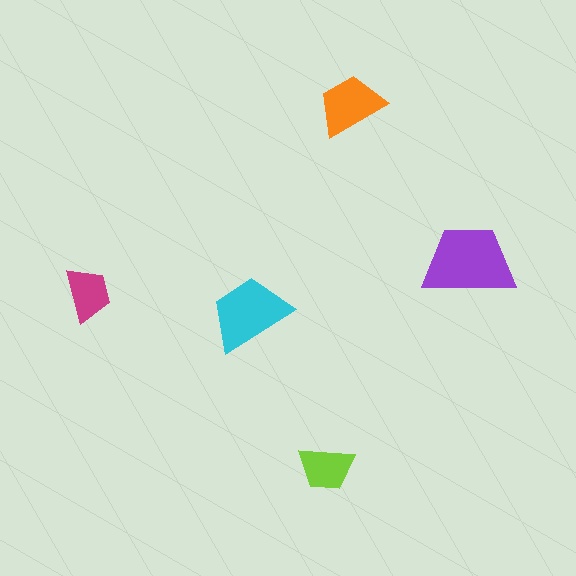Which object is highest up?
The orange trapezoid is topmost.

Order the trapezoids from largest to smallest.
the purple one, the cyan one, the orange one, the lime one, the magenta one.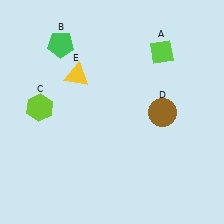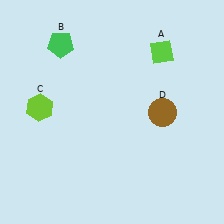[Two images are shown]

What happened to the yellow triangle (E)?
The yellow triangle (E) was removed in Image 2. It was in the top-left area of Image 1.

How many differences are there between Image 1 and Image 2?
There is 1 difference between the two images.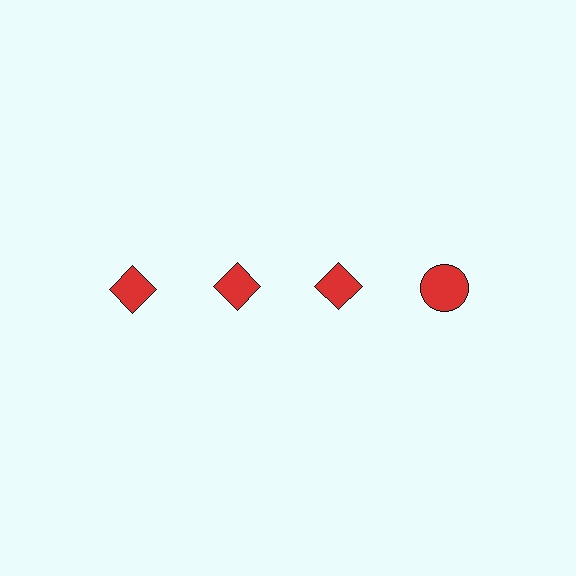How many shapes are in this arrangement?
There are 4 shapes arranged in a grid pattern.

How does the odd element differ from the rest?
It has a different shape: circle instead of diamond.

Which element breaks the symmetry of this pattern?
The red circle in the top row, second from right column breaks the symmetry. All other shapes are red diamonds.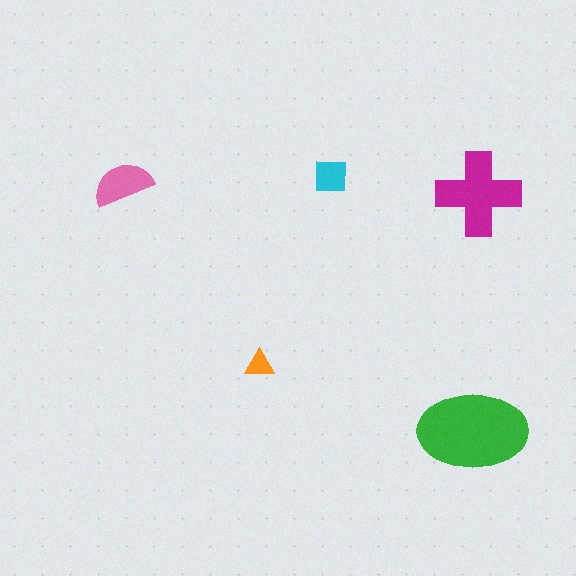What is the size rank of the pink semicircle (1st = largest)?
3rd.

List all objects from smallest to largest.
The orange triangle, the cyan square, the pink semicircle, the magenta cross, the green ellipse.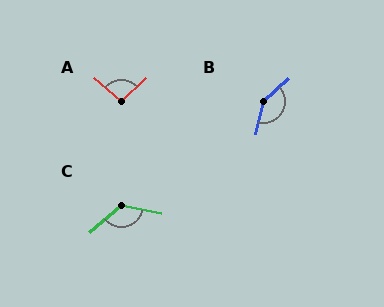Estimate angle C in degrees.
Approximately 127 degrees.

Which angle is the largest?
B, at approximately 146 degrees.